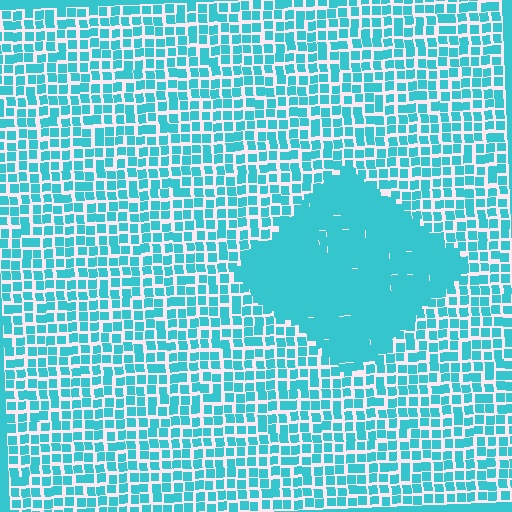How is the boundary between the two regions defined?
The boundary is defined by a change in element density (approximately 1.9x ratio). All elements are the same color, size, and shape.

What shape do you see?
I see a diamond.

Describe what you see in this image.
The image contains small cyan elements arranged at two different densities. A diamond-shaped region is visible where the elements are more densely packed than the surrounding area.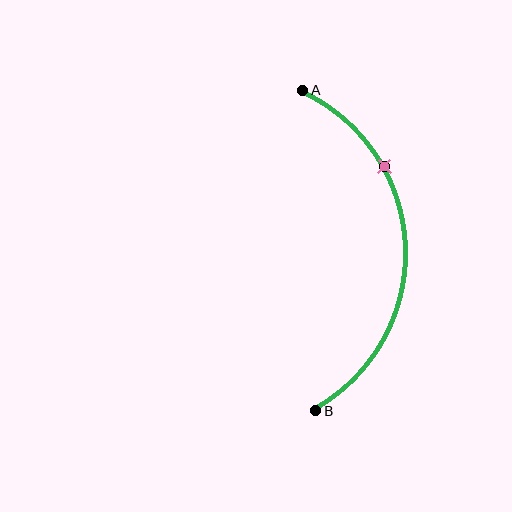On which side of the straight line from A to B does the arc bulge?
The arc bulges to the right of the straight line connecting A and B.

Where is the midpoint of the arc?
The arc midpoint is the point on the curve farthest from the straight line joining A and B. It sits to the right of that line.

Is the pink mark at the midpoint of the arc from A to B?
No. The pink mark lies on the arc but is closer to endpoint A. The arc midpoint would be at the point on the curve equidistant along the arc from both A and B.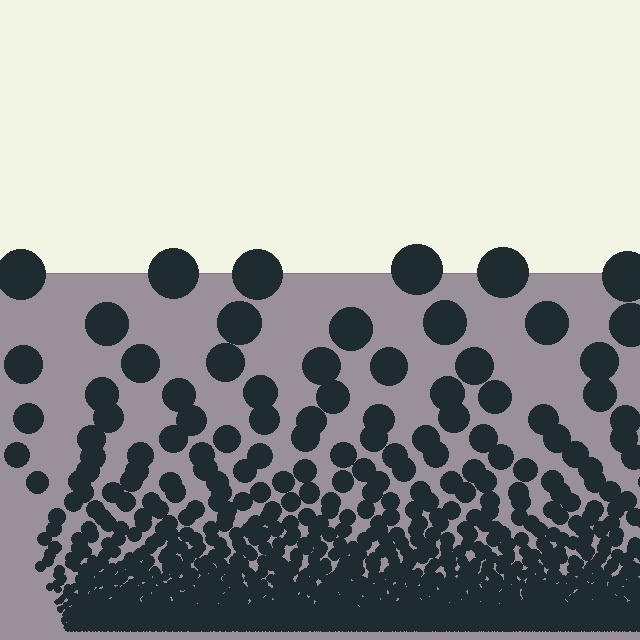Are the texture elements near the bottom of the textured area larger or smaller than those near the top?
Smaller. The gradient is inverted — elements near the bottom are smaller and denser.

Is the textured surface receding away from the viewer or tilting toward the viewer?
The surface appears to tilt toward the viewer. Texture elements get larger and sparser toward the top.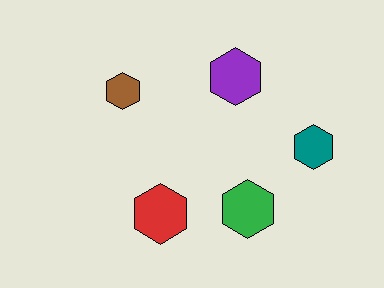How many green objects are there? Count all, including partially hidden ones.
There is 1 green object.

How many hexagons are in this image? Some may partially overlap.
There are 5 hexagons.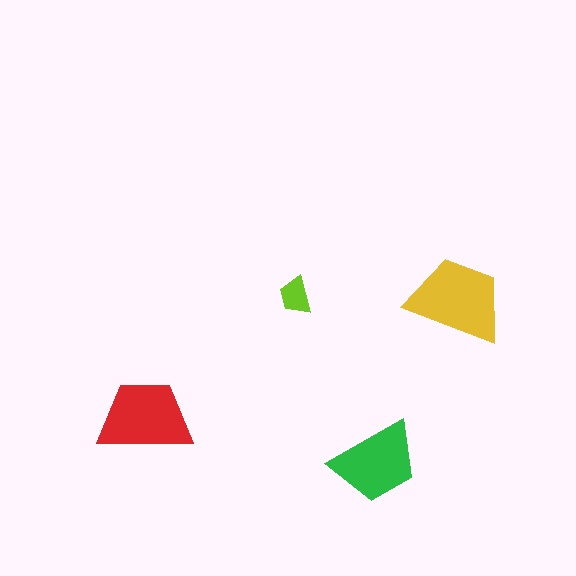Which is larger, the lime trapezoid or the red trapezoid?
The red one.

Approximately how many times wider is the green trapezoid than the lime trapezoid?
About 2.5 times wider.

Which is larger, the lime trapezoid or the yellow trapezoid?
The yellow one.